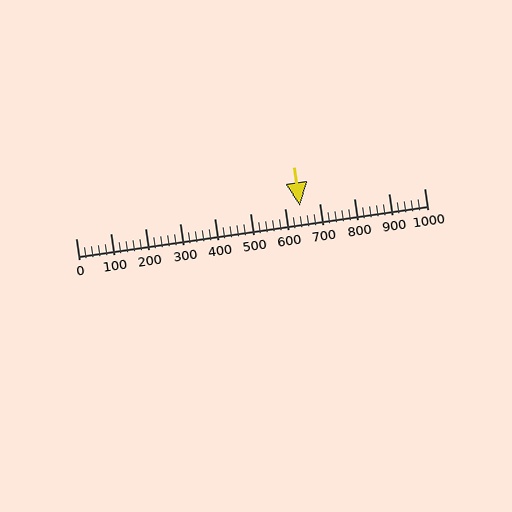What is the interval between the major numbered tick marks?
The major tick marks are spaced 100 units apart.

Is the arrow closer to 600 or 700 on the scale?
The arrow is closer to 600.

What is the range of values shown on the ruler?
The ruler shows values from 0 to 1000.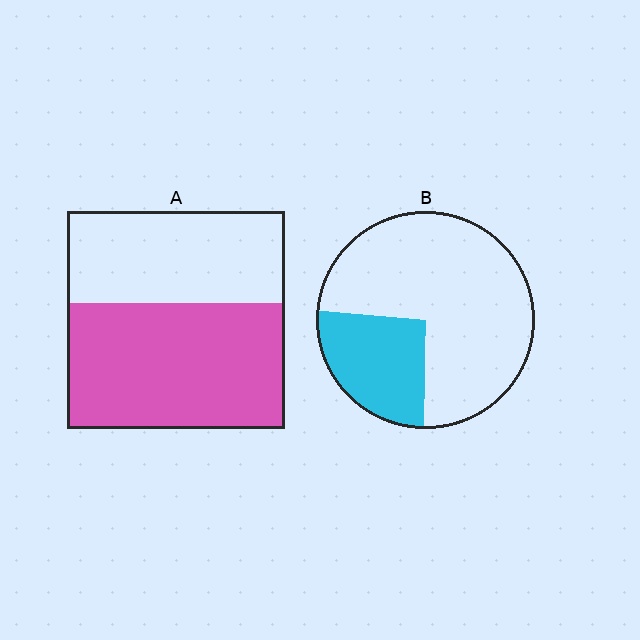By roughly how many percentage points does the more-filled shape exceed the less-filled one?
By roughly 30 percentage points (A over B).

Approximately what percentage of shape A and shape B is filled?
A is approximately 60% and B is approximately 25%.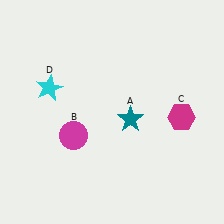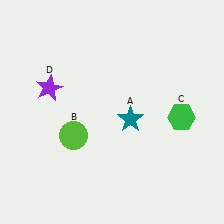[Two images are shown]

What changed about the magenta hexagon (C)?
In Image 1, C is magenta. In Image 2, it changed to green.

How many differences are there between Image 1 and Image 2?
There are 3 differences between the two images.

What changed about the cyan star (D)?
In Image 1, D is cyan. In Image 2, it changed to purple.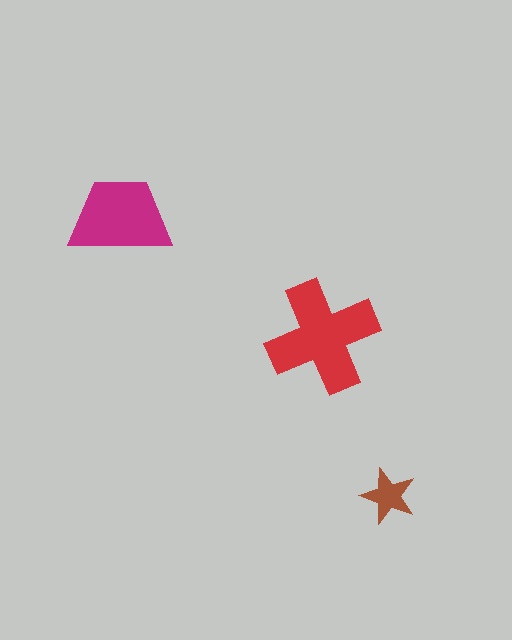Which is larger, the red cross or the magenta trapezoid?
The red cross.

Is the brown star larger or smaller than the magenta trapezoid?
Smaller.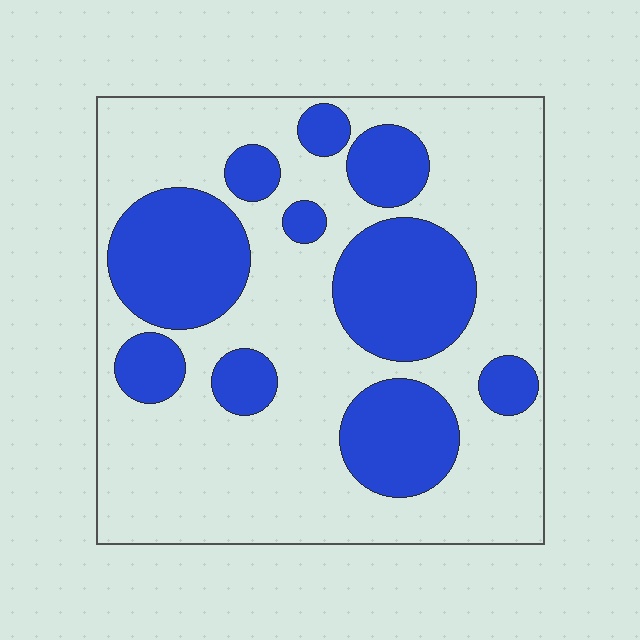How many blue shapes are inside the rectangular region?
10.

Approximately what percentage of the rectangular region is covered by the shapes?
Approximately 35%.